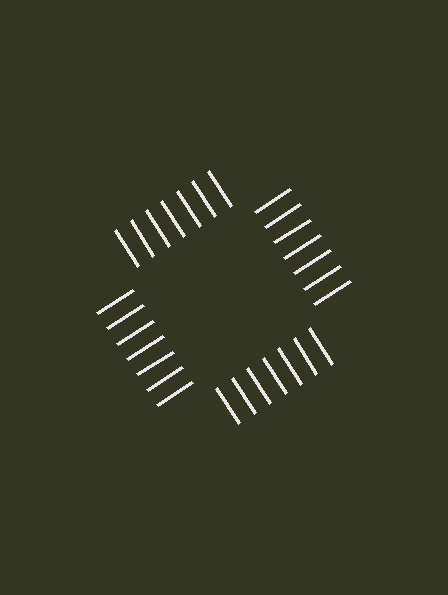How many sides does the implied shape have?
4 sides — the line-ends trace a square.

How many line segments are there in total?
28 — 7 along each of the 4 edges.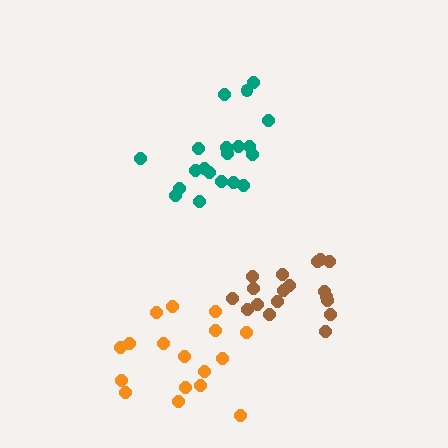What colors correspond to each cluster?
The clusters are colored: brown, orange, teal.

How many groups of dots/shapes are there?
There are 3 groups.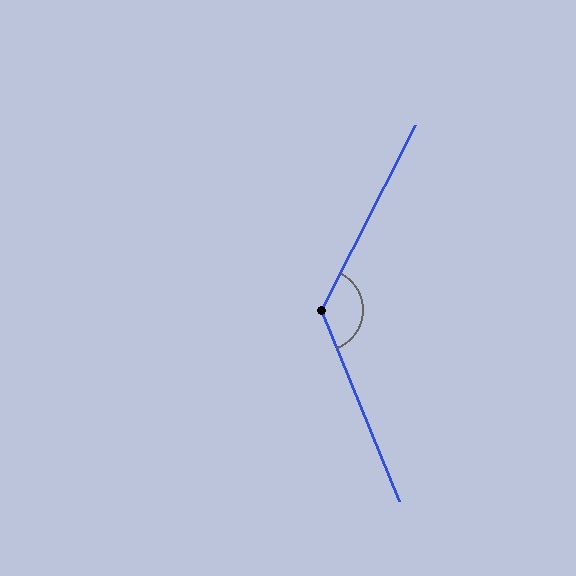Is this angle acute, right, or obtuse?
It is obtuse.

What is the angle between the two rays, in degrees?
Approximately 131 degrees.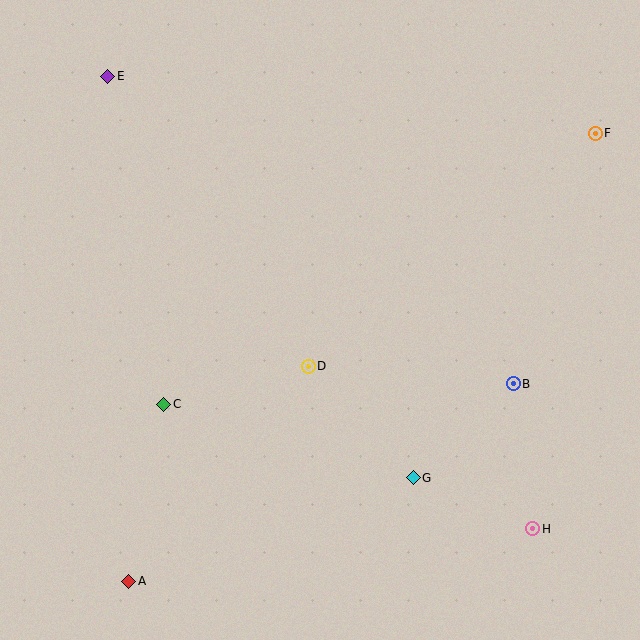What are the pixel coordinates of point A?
Point A is at (129, 581).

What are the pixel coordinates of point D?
Point D is at (308, 366).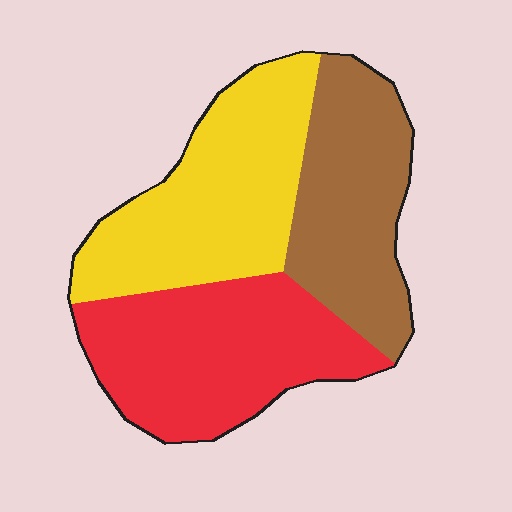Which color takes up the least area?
Brown, at roughly 30%.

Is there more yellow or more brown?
Yellow.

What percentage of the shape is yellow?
Yellow covers roughly 35% of the shape.